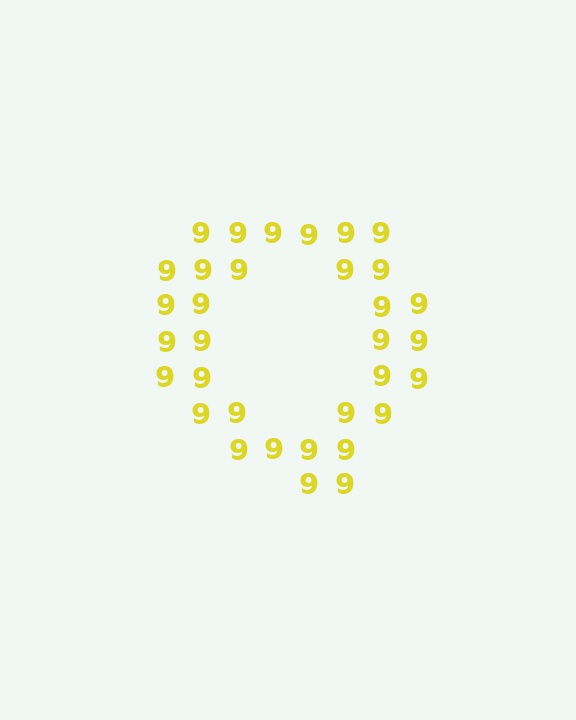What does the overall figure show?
The overall figure shows the letter Q.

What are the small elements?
The small elements are digit 9's.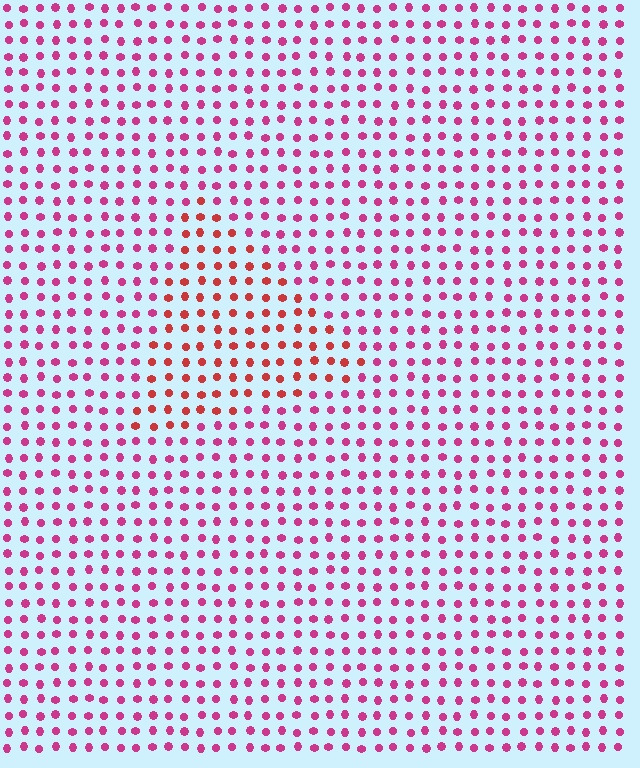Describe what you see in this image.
The image is filled with small magenta elements in a uniform arrangement. A triangle-shaped region is visible where the elements are tinted to a slightly different hue, forming a subtle color boundary.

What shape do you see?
I see a triangle.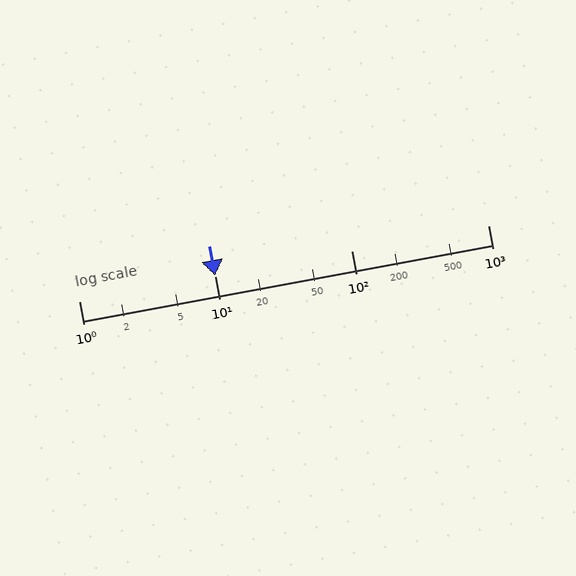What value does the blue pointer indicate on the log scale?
The pointer indicates approximately 10.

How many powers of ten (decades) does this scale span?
The scale spans 3 decades, from 1 to 1000.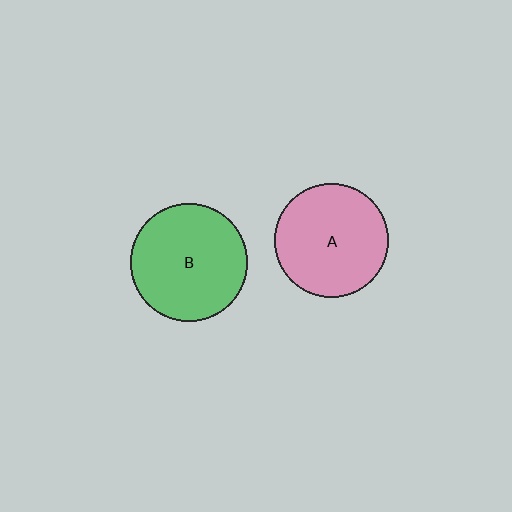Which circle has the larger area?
Circle B (green).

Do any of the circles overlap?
No, none of the circles overlap.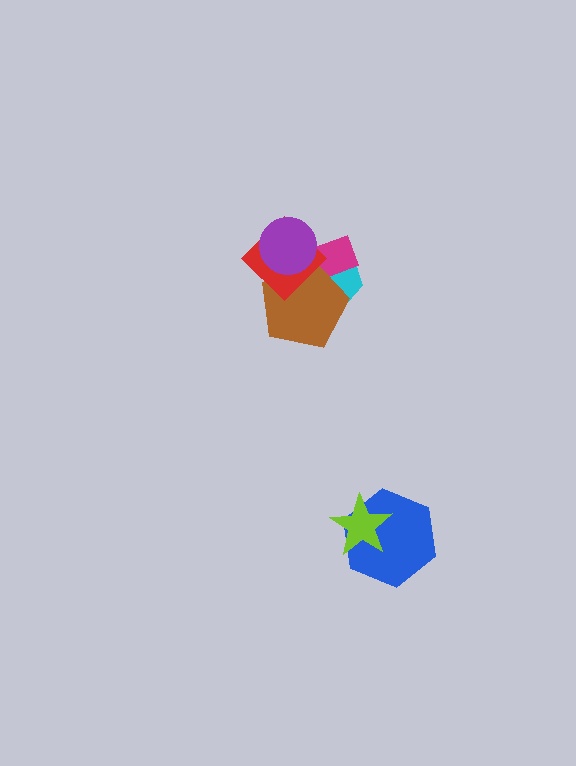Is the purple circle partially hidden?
No, no other shape covers it.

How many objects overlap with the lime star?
1 object overlaps with the lime star.